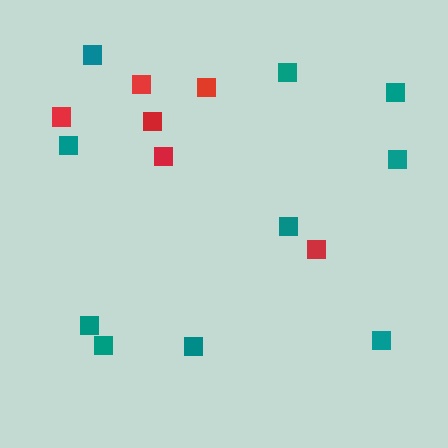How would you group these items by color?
There are 2 groups: one group of teal squares (10) and one group of red squares (6).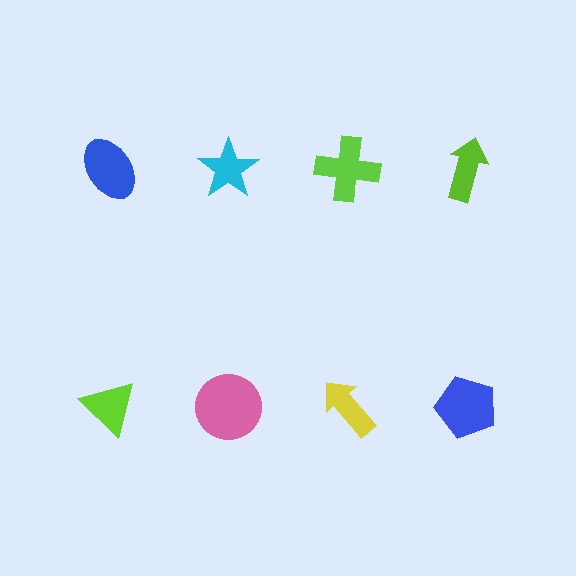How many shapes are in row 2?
4 shapes.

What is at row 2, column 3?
A yellow arrow.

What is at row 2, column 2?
A pink circle.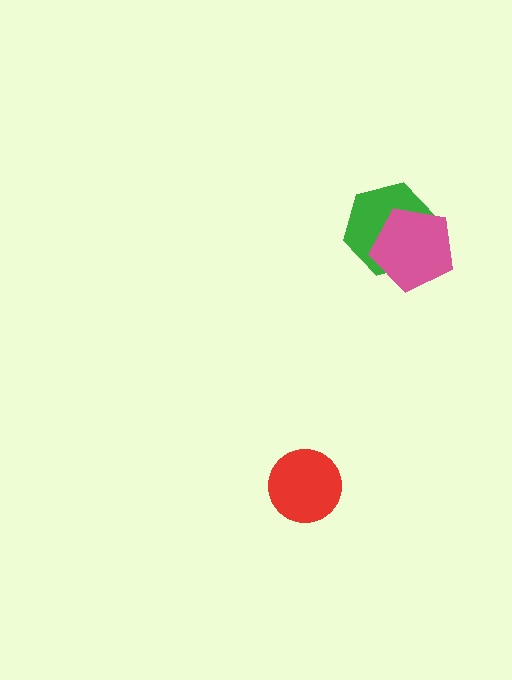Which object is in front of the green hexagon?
The pink pentagon is in front of the green hexagon.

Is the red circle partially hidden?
No, no other shape covers it.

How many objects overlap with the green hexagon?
1 object overlaps with the green hexagon.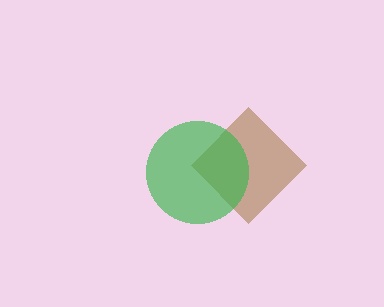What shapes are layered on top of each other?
The layered shapes are: a brown diamond, a green circle.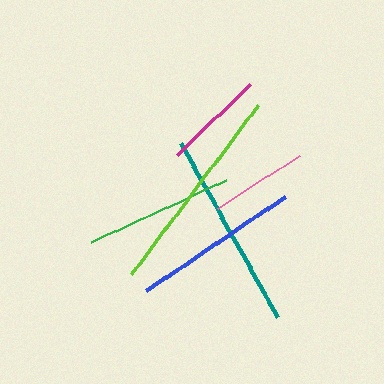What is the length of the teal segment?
The teal segment is approximately 199 pixels long.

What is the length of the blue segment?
The blue segment is approximately 169 pixels long.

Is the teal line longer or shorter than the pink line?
The teal line is longer than the pink line.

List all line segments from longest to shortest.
From longest to shortest: lime, teal, blue, green, magenta, pink.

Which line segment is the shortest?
The pink line is the shortest at approximately 97 pixels.